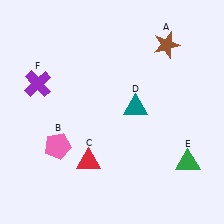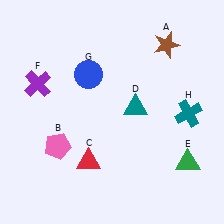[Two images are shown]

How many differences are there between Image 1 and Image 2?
There are 2 differences between the two images.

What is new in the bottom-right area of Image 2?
A teal cross (H) was added in the bottom-right area of Image 2.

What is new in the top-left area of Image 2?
A blue circle (G) was added in the top-left area of Image 2.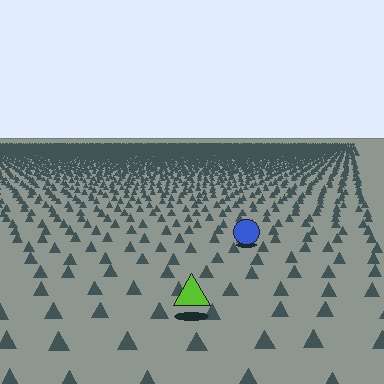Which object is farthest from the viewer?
The blue circle is farthest from the viewer. It appears smaller and the ground texture around it is denser.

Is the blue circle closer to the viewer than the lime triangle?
No. The lime triangle is closer — you can tell from the texture gradient: the ground texture is coarser near it.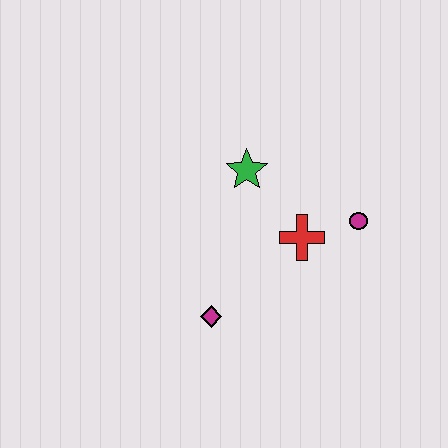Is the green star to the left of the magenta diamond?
No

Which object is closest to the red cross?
The magenta circle is closest to the red cross.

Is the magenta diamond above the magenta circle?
No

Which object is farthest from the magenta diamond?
The magenta circle is farthest from the magenta diamond.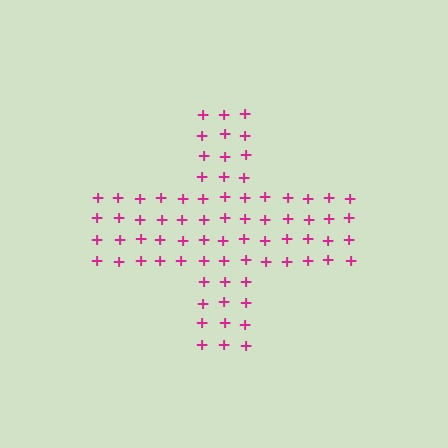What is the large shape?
The large shape is a cross.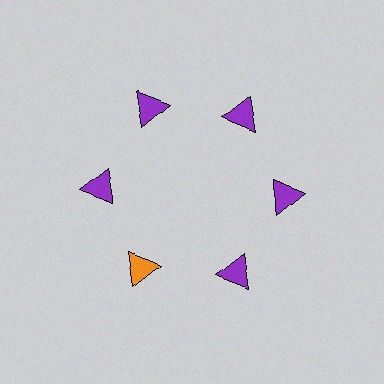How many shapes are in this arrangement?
There are 6 shapes arranged in a ring pattern.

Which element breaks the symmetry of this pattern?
The orange triangle at roughly the 7 o'clock position breaks the symmetry. All other shapes are purple triangles.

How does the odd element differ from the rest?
It has a different color: orange instead of purple.